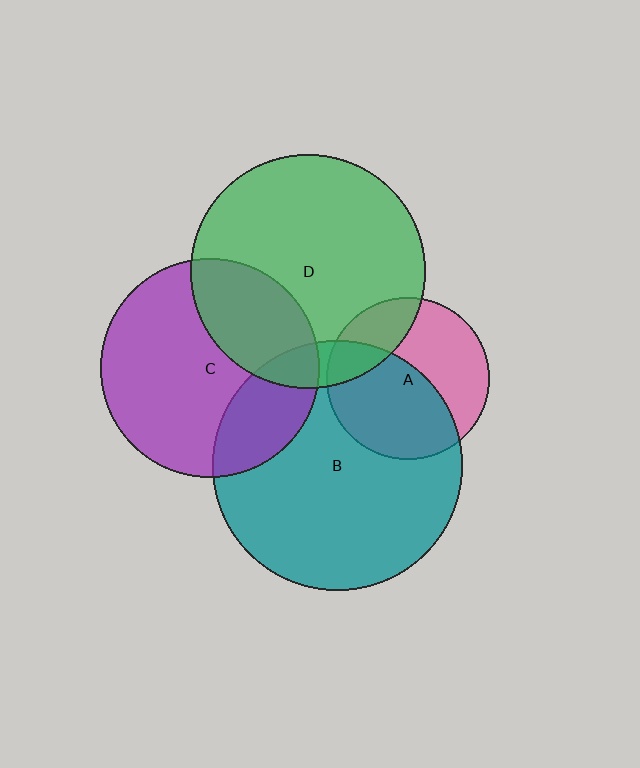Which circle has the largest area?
Circle B (teal).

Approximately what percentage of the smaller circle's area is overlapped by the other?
Approximately 20%.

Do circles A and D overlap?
Yes.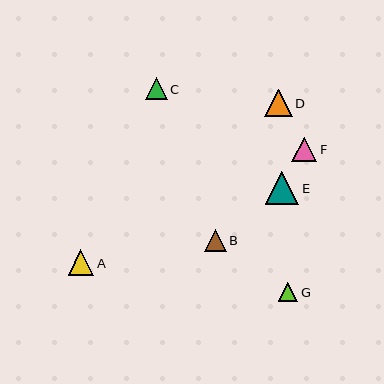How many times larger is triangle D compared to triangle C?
Triangle D is approximately 1.3 times the size of triangle C.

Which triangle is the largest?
Triangle E is the largest with a size of approximately 34 pixels.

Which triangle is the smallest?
Triangle G is the smallest with a size of approximately 20 pixels.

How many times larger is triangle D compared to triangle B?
Triangle D is approximately 1.3 times the size of triangle B.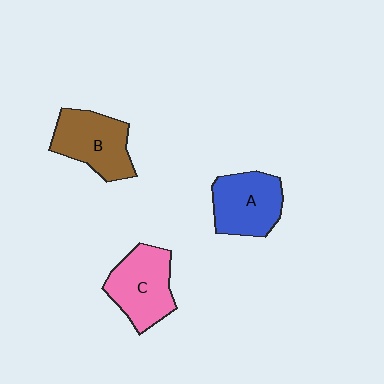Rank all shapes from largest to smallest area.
From largest to smallest: C (pink), B (brown), A (blue).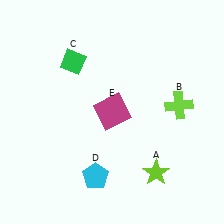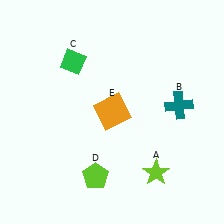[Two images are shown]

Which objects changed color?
B changed from lime to teal. D changed from cyan to lime. E changed from magenta to orange.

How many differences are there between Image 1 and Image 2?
There are 3 differences between the two images.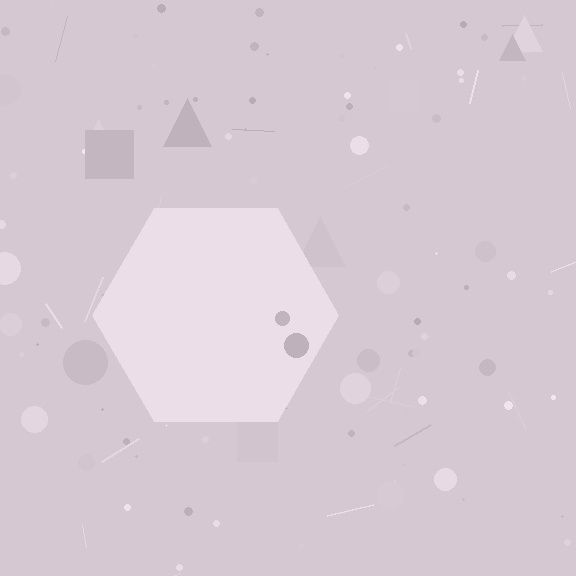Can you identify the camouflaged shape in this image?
The camouflaged shape is a hexagon.